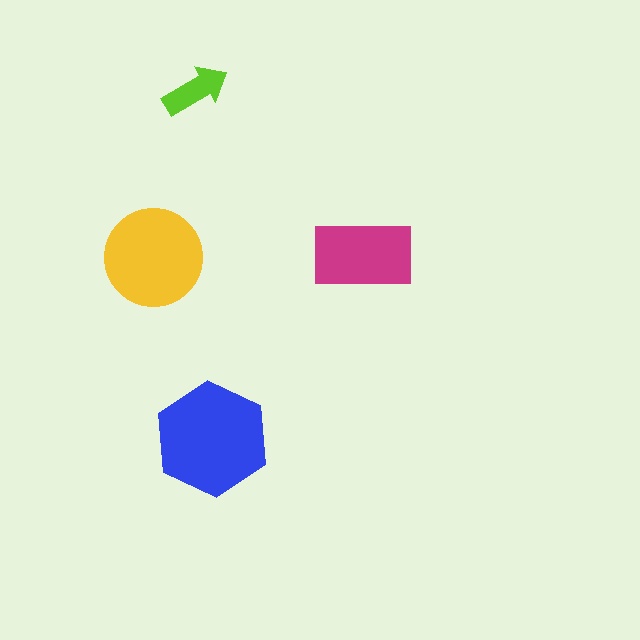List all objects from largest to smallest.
The blue hexagon, the yellow circle, the magenta rectangle, the lime arrow.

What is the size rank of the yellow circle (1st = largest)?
2nd.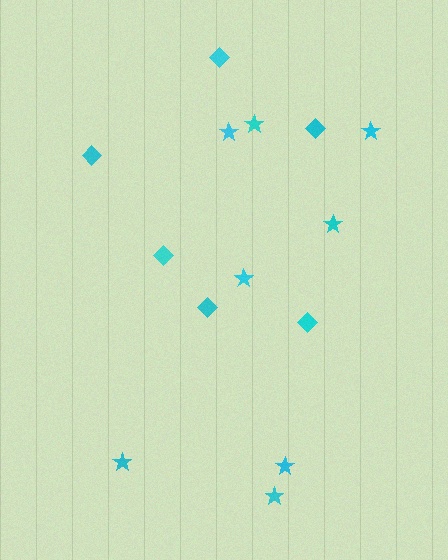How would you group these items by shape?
There are 2 groups: one group of stars (8) and one group of diamonds (6).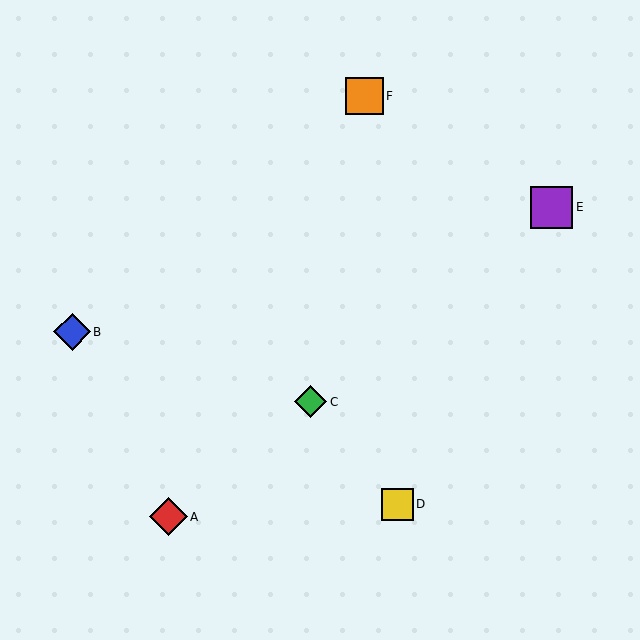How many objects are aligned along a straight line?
3 objects (A, C, E) are aligned along a straight line.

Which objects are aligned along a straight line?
Objects A, C, E are aligned along a straight line.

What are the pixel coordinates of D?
Object D is at (397, 504).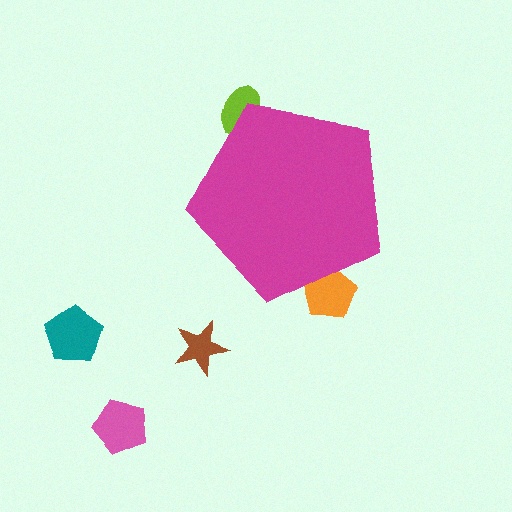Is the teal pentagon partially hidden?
No, the teal pentagon is fully visible.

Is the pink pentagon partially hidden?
No, the pink pentagon is fully visible.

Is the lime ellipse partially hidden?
Yes, the lime ellipse is partially hidden behind the magenta pentagon.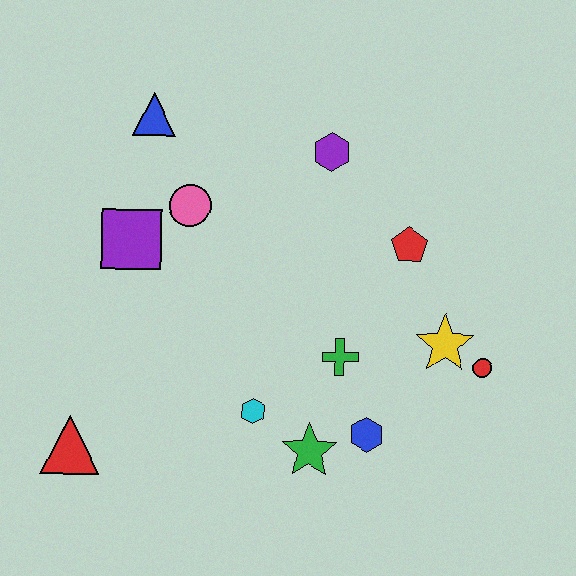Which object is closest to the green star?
The blue hexagon is closest to the green star.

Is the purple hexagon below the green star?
No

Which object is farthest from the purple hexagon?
The red triangle is farthest from the purple hexagon.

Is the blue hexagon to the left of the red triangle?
No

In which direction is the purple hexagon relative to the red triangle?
The purple hexagon is above the red triangle.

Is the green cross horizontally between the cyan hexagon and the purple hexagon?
No